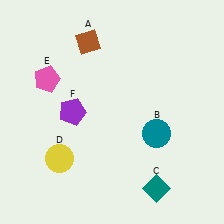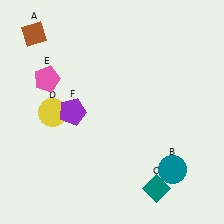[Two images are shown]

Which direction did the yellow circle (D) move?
The yellow circle (D) moved up.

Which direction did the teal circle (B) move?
The teal circle (B) moved down.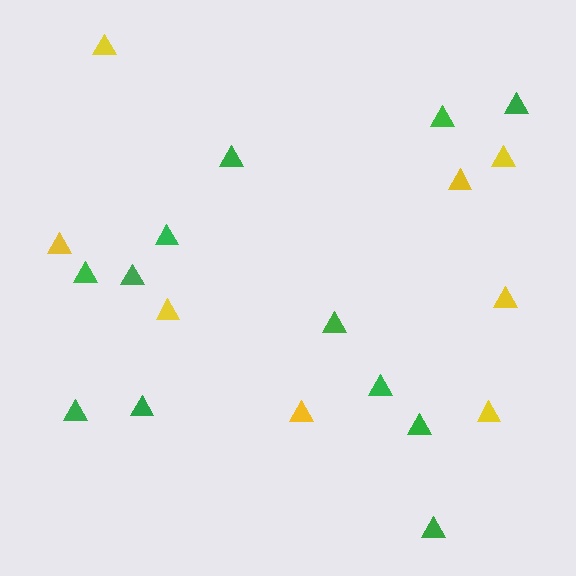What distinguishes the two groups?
There are 2 groups: one group of yellow triangles (8) and one group of green triangles (12).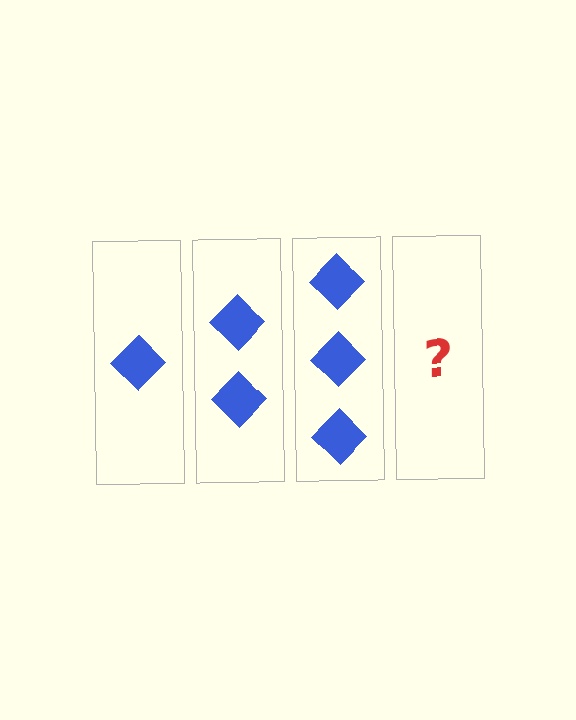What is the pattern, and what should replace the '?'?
The pattern is that each step adds one more diamond. The '?' should be 4 diamonds.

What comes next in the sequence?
The next element should be 4 diamonds.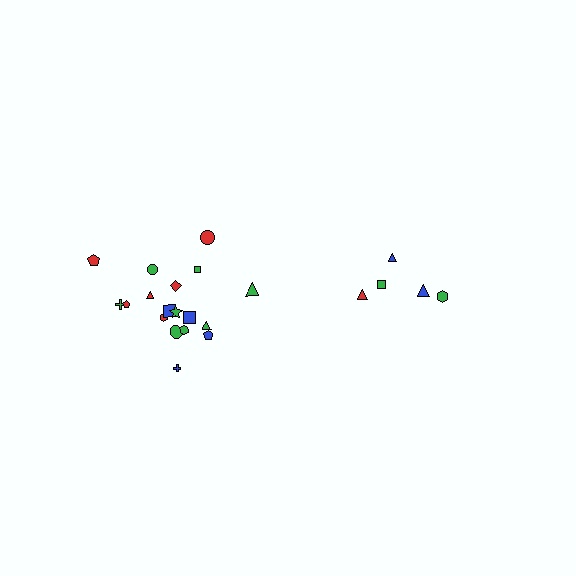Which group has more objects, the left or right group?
The left group.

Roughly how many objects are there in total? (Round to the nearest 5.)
Roughly 25 objects in total.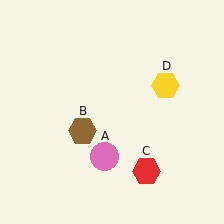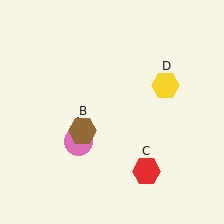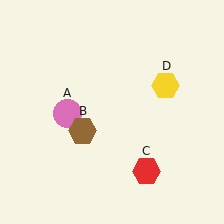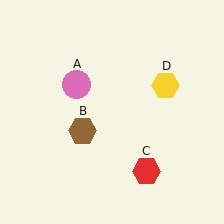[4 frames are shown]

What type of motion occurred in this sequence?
The pink circle (object A) rotated clockwise around the center of the scene.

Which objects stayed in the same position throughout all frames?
Brown hexagon (object B) and red hexagon (object C) and yellow hexagon (object D) remained stationary.